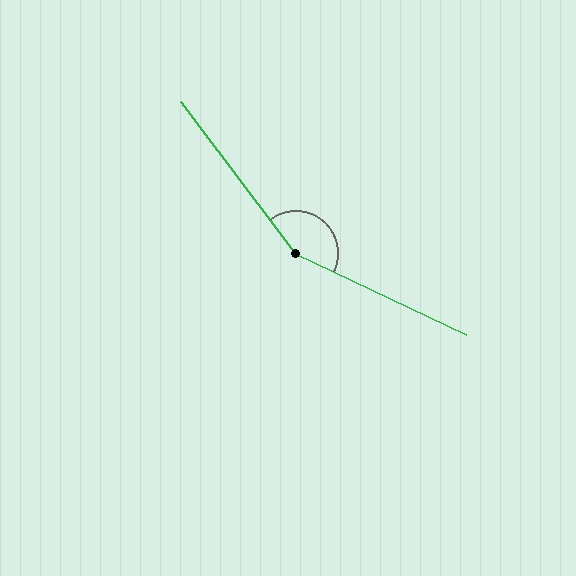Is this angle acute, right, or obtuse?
It is obtuse.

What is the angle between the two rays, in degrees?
Approximately 152 degrees.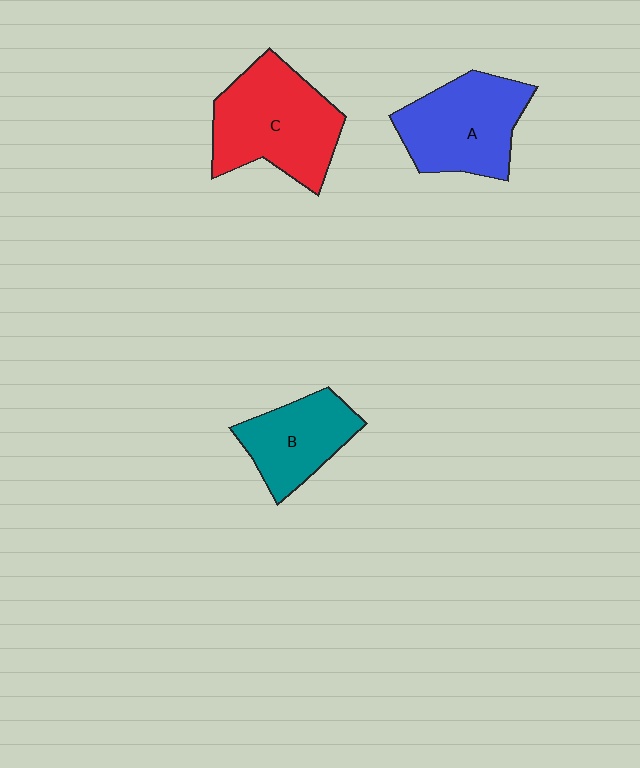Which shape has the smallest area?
Shape B (teal).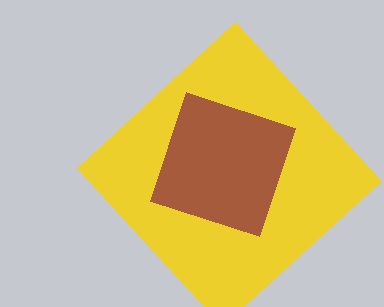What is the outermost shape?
The yellow diamond.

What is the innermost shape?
The brown diamond.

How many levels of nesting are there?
2.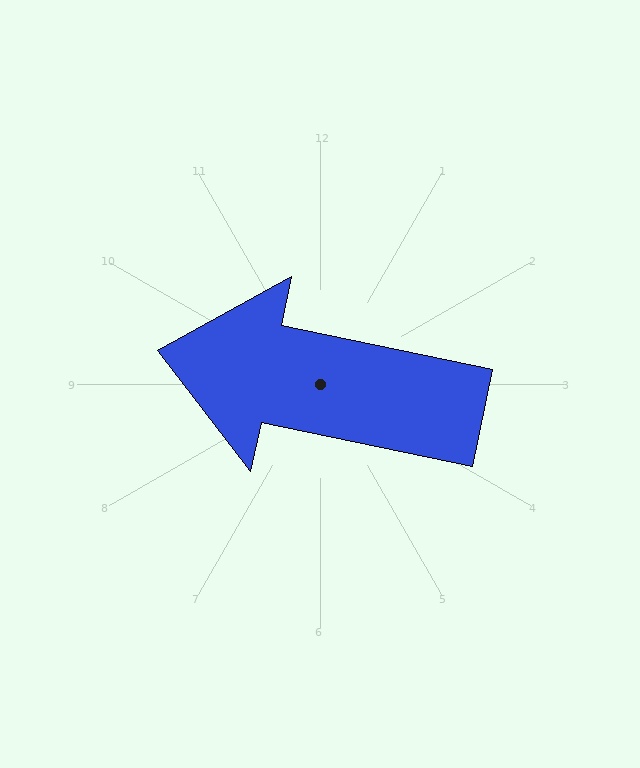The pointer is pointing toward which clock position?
Roughly 9 o'clock.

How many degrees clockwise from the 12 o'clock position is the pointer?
Approximately 282 degrees.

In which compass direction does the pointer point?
West.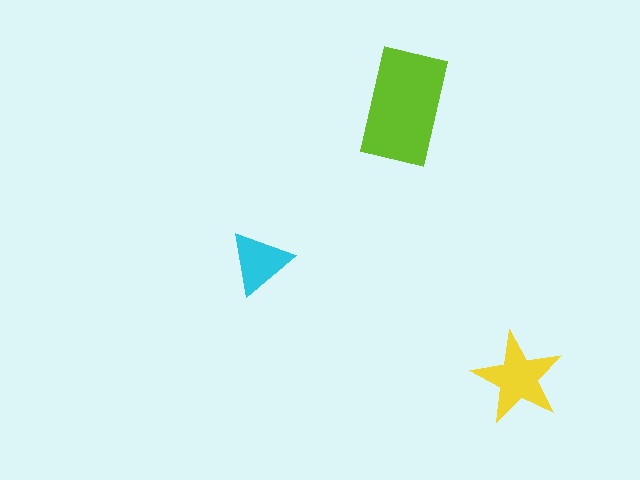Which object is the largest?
The lime rectangle.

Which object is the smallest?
The cyan triangle.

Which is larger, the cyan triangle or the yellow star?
The yellow star.